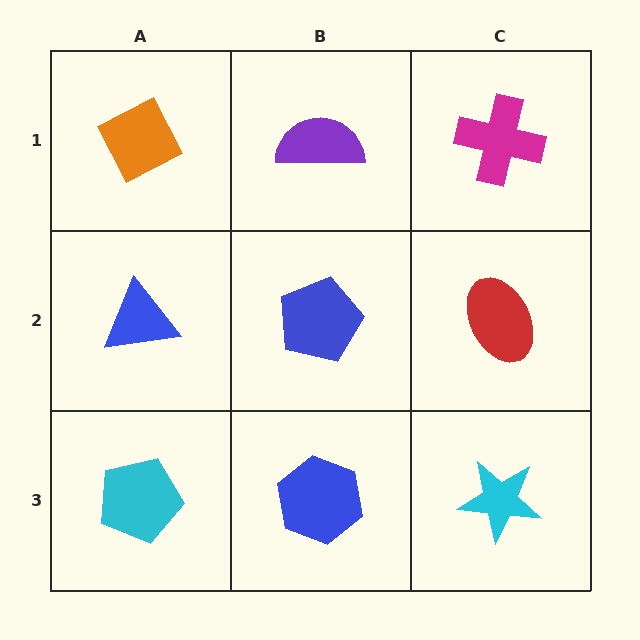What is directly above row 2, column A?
An orange diamond.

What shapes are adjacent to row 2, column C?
A magenta cross (row 1, column C), a cyan star (row 3, column C), a blue pentagon (row 2, column B).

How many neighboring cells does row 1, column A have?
2.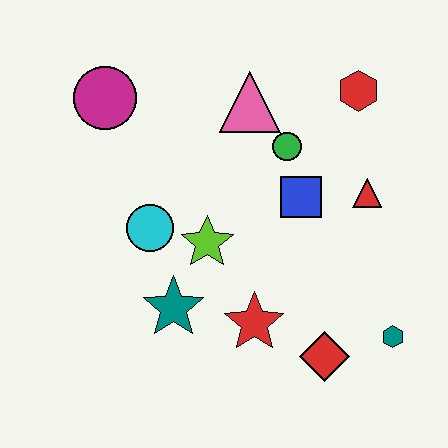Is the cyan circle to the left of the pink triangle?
Yes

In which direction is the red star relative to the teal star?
The red star is to the right of the teal star.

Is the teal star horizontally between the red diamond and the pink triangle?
No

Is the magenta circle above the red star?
Yes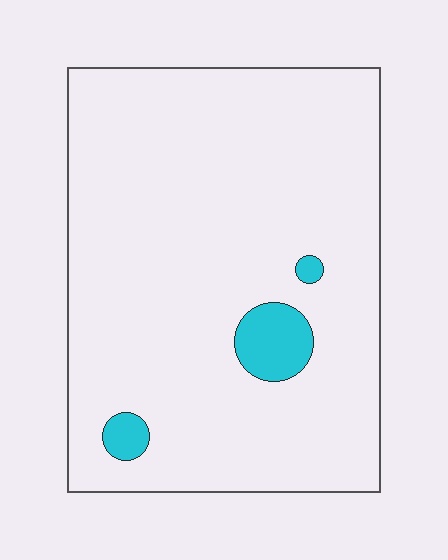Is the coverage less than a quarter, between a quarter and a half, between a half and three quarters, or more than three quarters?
Less than a quarter.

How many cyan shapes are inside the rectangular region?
3.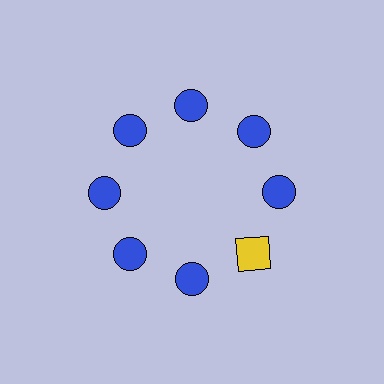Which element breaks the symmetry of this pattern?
The yellow square at roughly the 4 o'clock position breaks the symmetry. All other shapes are blue circles.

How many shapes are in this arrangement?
There are 8 shapes arranged in a ring pattern.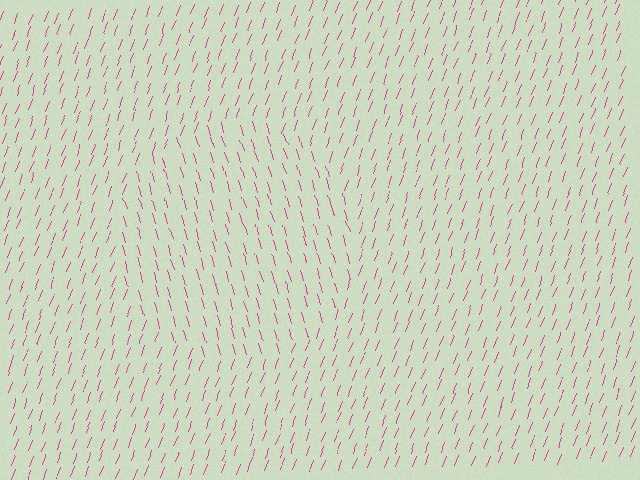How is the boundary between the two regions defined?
The boundary is defined purely by a change in line orientation (approximately 38 degrees difference). All lines are the same color and thickness.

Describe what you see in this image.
The image is filled with small magenta line segments. A circle region in the image has lines oriented differently from the surrounding lines, creating a visible texture boundary.